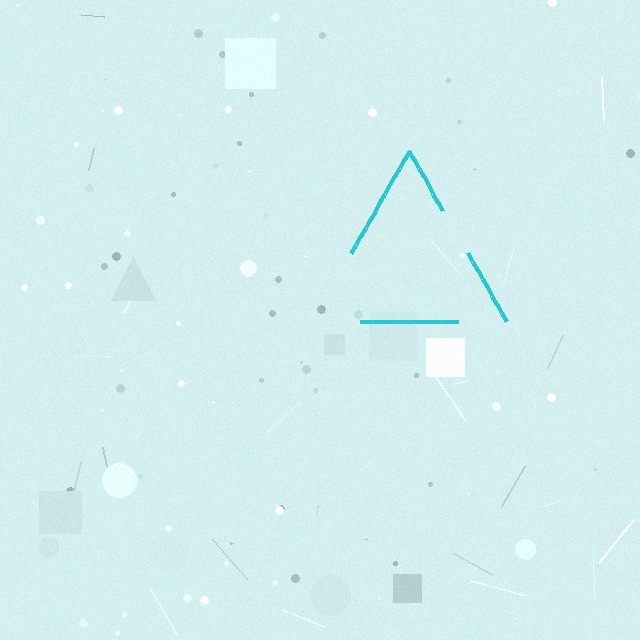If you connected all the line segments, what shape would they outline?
They would outline a triangle.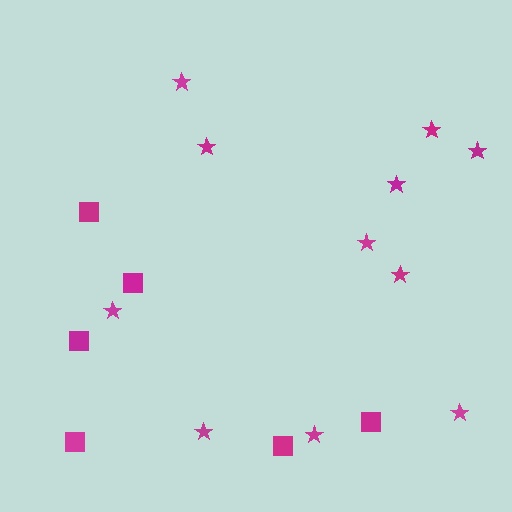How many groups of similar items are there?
There are 2 groups: one group of stars (11) and one group of squares (6).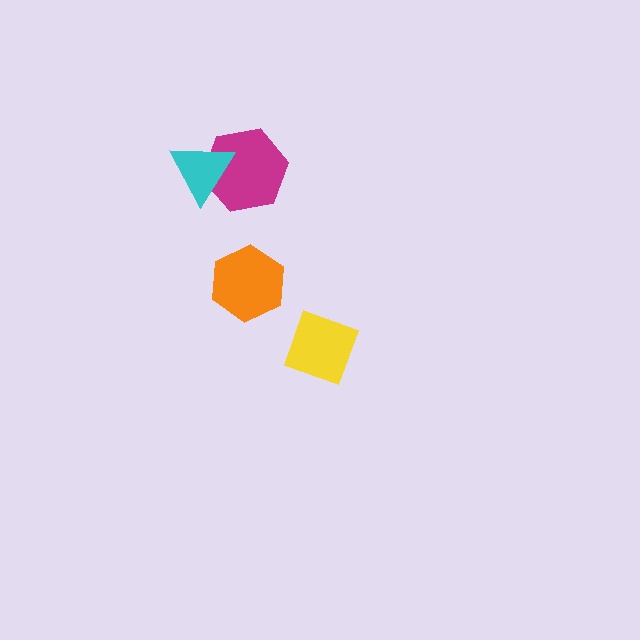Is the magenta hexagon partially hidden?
Yes, it is partially covered by another shape.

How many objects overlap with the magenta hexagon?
1 object overlaps with the magenta hexagon.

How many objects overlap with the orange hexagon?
0 objects overlap with the orange hexagon.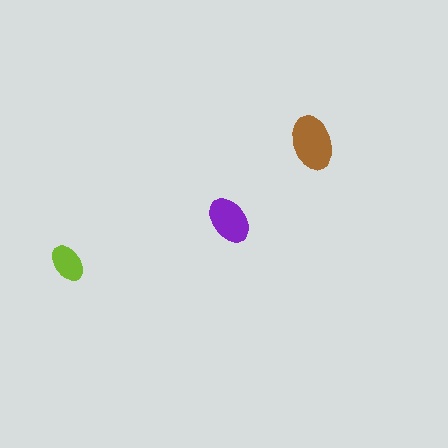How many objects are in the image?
There are 3 objects in the image.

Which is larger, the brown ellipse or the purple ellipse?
The brown one.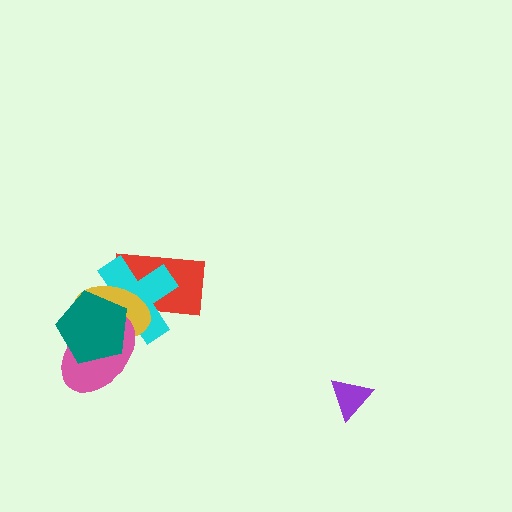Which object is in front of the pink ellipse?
The teal pentagon is in front of the pink ellipse.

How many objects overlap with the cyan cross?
4 objects overlap with the cyan cross.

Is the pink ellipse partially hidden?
Yes, it is partially covered by another shape.